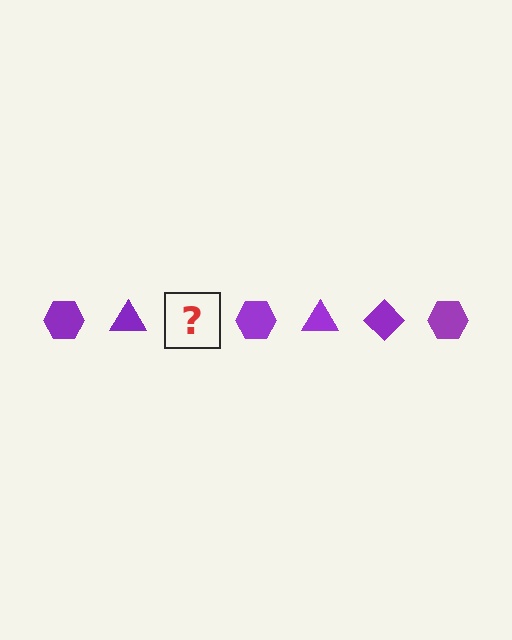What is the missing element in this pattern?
The missing element is a purple diamond.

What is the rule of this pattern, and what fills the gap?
The rule is that the pattern cycles through hexagon, triangle, diamond shapes in purple. The gap should be filled with a purple diamond.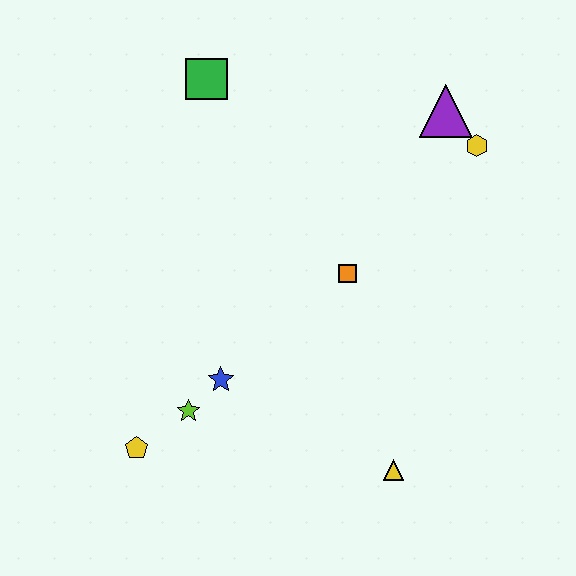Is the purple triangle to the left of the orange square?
No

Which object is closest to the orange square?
The blue star is closest to the orange square.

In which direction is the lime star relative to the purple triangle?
The lime star is below the purple triangle.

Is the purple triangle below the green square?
Yes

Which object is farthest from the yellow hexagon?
The yellow pentagon is farthest from the yellow hexagon.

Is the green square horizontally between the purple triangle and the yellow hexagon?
No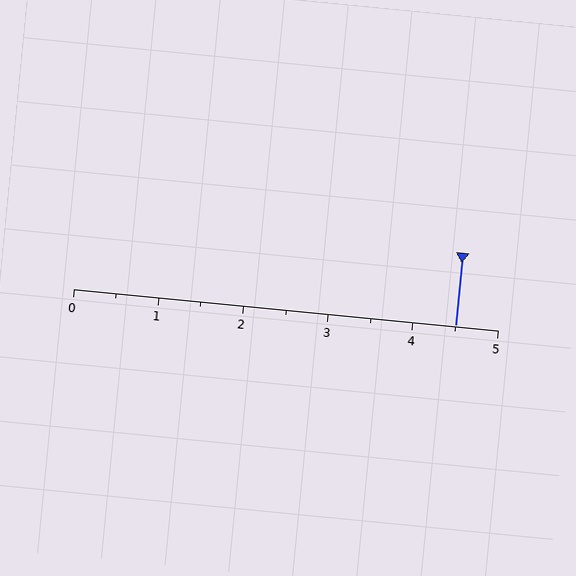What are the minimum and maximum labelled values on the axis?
The axis runs from 0 to 5.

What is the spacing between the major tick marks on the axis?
The major ticks are spaced 1 apart.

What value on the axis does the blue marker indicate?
The marker indicates approximately 4.5.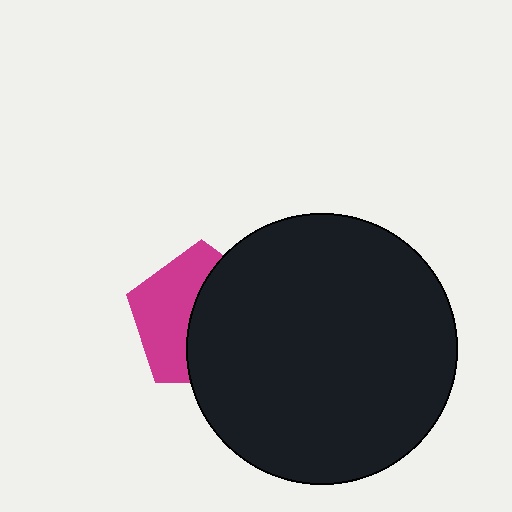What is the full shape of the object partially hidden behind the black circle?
The partially hidden object is a magenta pentagon.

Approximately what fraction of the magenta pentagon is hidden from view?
Roughly 55% of the magenta pentagon is hidden behind the black circle.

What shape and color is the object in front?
The object in front is a black circle.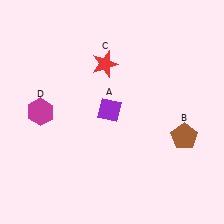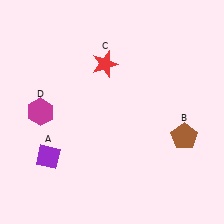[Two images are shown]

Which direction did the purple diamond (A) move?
The purple diamond (A) moved left.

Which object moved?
The purple diamond (A) moved left.